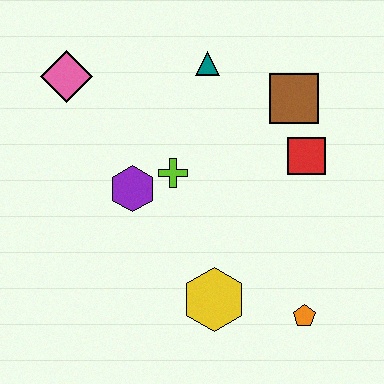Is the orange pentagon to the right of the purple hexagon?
Yes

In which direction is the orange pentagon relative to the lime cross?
The orange pentagon is below the lime cross.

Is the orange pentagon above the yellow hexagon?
No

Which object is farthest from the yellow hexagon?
The pink diamond is farthest from the yellow hexagon.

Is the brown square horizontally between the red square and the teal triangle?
Yes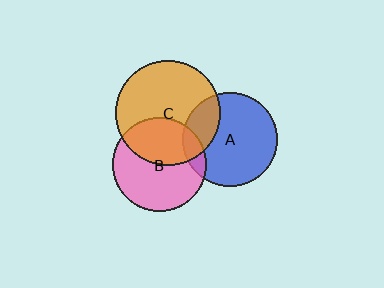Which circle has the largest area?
Circle C (orange).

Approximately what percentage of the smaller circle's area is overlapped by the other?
Approximately 10%.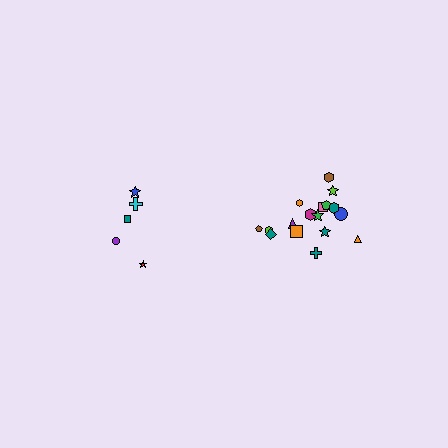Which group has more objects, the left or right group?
The right group.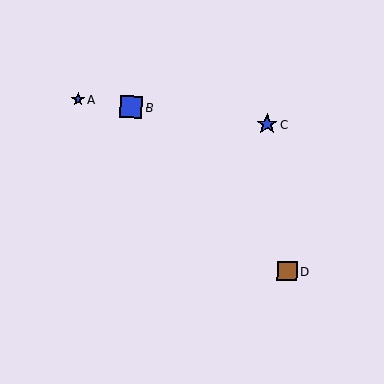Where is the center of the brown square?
The center of the brown square is at (287, 271).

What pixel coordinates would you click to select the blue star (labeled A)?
Click at (78, 99) to select the blue star A.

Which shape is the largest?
The blue square (labeled B) is the largest.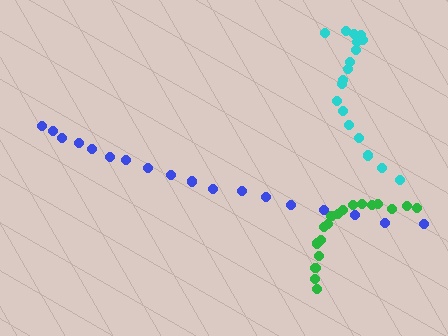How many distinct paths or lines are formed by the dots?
There are 3 distinct paths.